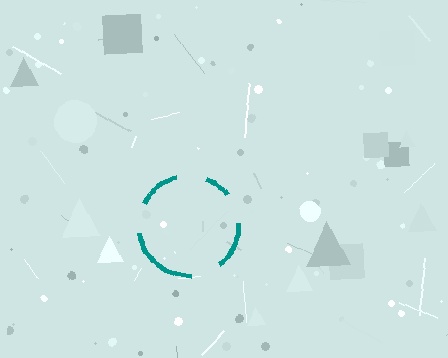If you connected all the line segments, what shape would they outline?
They would outline a circle.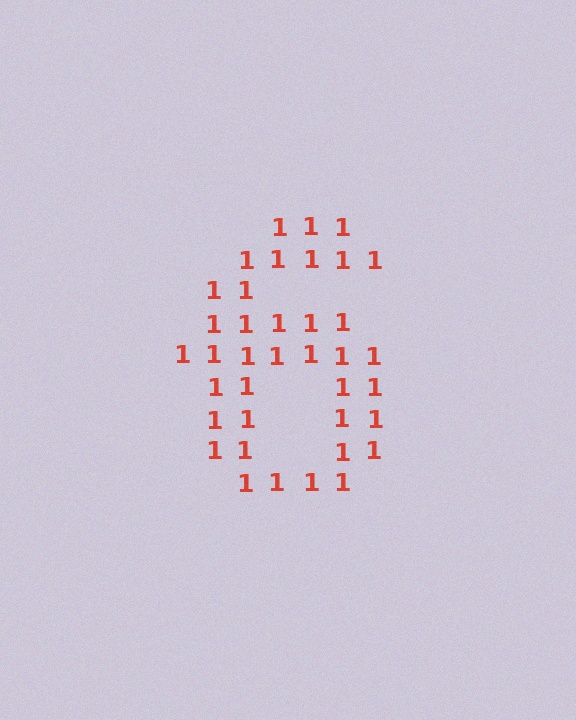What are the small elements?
The small elements are digit 1's.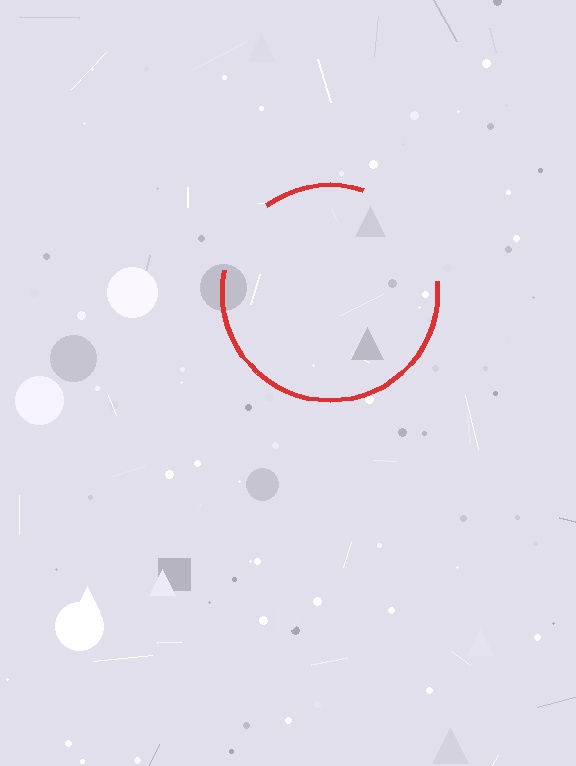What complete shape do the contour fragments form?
The contour fragments form a circle.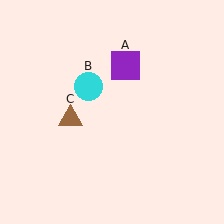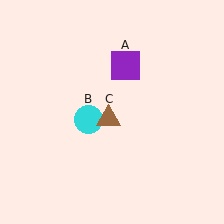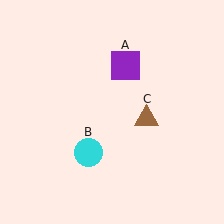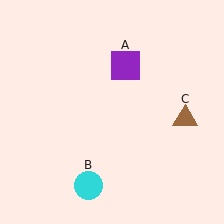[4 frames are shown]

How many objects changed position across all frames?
2 objects changed position: cyan circle (object B), brown triangle (object C).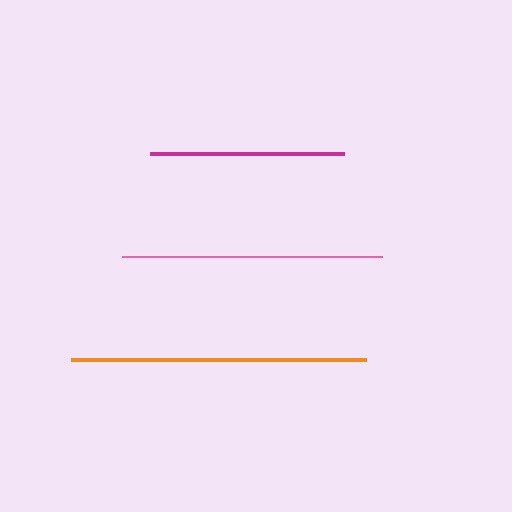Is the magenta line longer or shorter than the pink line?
The pink line is longer than the magenta line.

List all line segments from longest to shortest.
From longest to shortest: orange, pink, magenta.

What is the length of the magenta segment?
The magenta segment is approximately 194 pixels long.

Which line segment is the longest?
The orange line is the longest at approximately 295 pixels.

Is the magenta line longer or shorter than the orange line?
The orange line is longer than the magenta line.